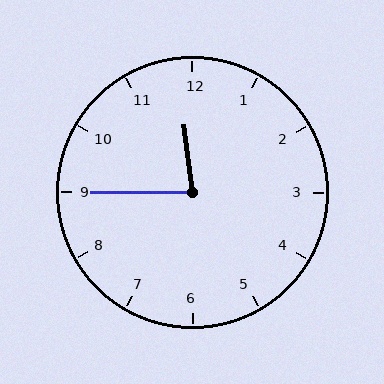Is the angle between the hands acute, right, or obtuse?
It is acute.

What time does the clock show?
11:45.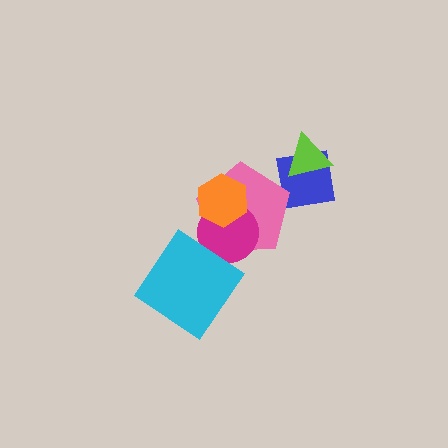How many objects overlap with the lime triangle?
1 object overlaps with the lime triangle.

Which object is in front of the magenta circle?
The orange hexagon is in front of the magenta circle.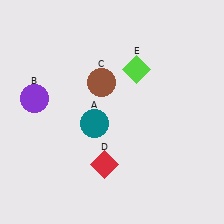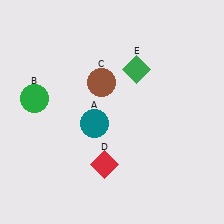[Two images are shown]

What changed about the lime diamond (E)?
In Image 1, E is lime. In Image 2, it changed to green.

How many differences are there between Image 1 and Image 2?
There are 2 differences between the two images.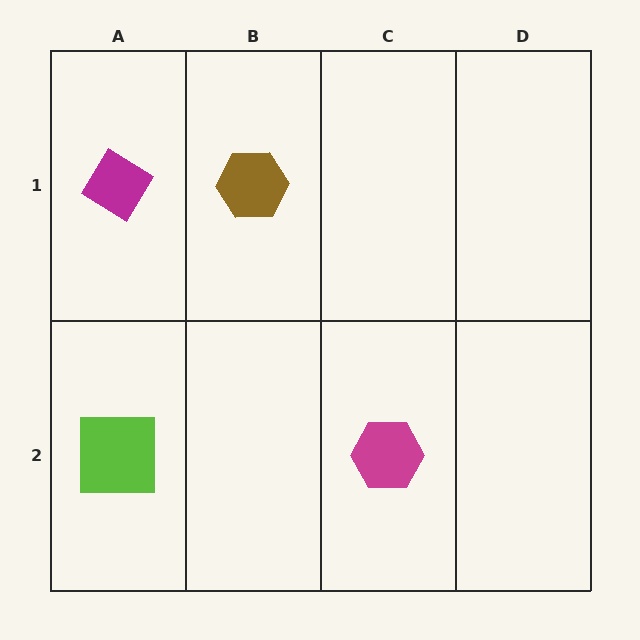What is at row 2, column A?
A lime square.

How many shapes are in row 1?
2 shapes.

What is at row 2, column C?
A magenta hexagon.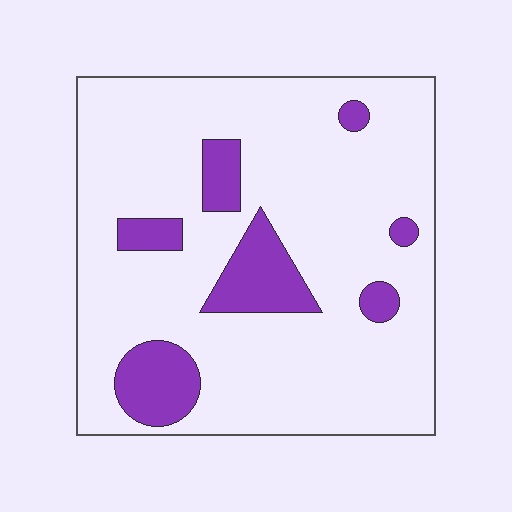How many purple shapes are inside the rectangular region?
7.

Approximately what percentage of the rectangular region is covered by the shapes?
Approximately 15%.